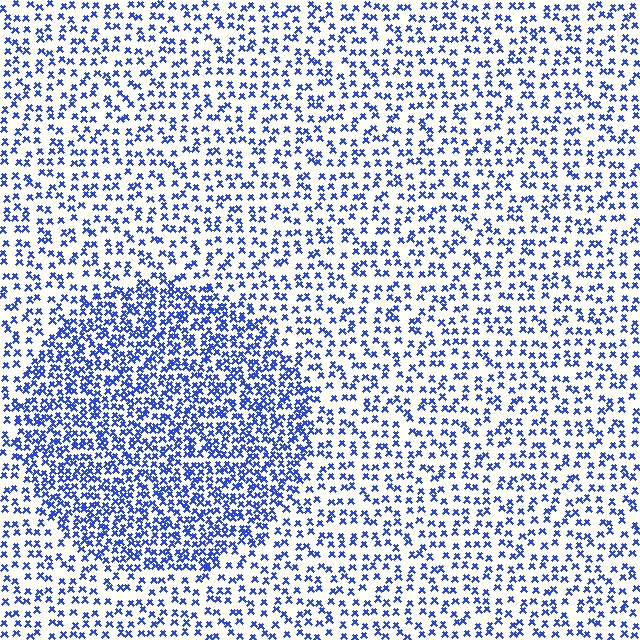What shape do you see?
I see a circle.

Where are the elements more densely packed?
The elements are more densely packed inside the circle boundary.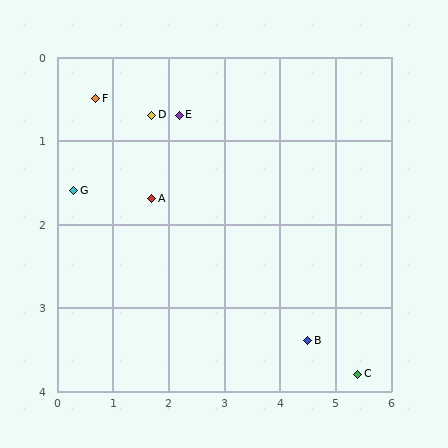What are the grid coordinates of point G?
Point G is at approximately (0.3, 1.6).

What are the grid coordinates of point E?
Point E is at approximately (2.2, 0.7).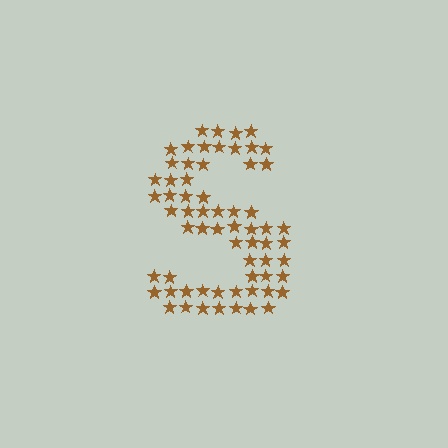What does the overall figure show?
The overall figure shows the letter S.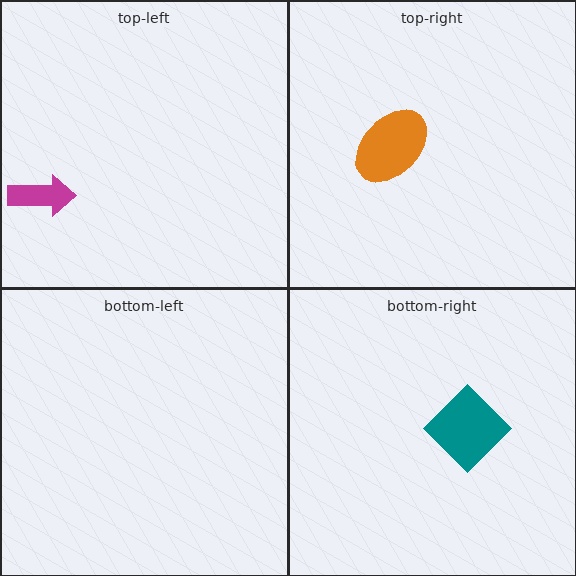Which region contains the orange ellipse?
The top-right region.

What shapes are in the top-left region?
The magenta arrow.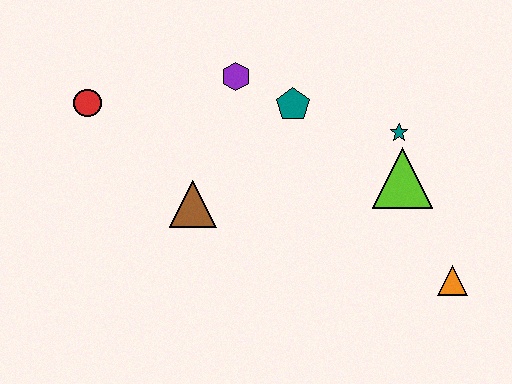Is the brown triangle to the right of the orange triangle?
No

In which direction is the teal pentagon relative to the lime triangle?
The teal pentagon is to the left of the lime triangle.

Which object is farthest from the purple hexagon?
The orange triangle is farthest from the purple hexagon.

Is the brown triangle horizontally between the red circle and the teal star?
Yes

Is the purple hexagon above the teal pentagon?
Yes